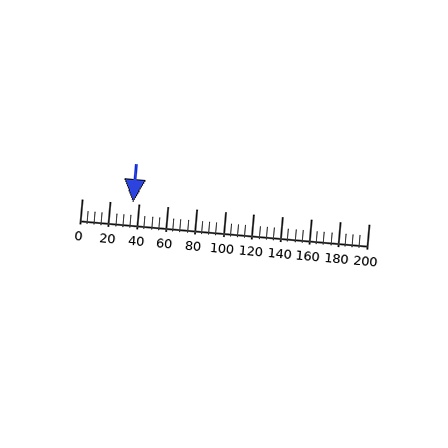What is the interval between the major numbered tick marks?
The major tick marks are spaced 20 units apart.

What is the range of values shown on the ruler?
The ruler shows values from 0 to 200.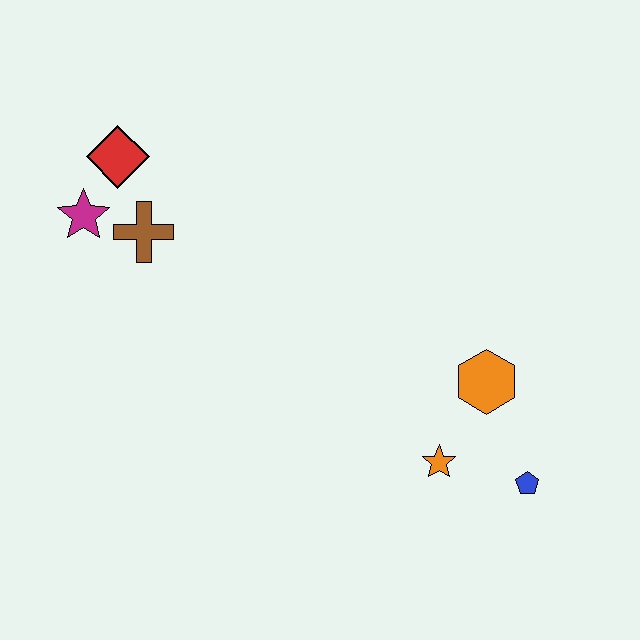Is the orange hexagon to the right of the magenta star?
Yes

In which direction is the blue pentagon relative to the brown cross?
The blue pentagon is to the right of the brown cross.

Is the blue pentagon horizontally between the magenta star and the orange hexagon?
No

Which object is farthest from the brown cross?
The blue pentagon is farthest from the brown cross.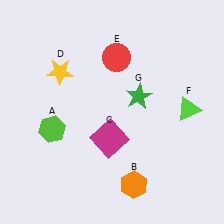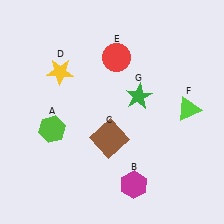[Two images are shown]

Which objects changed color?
B changed from orange to magenta. C changed from magenta to brown.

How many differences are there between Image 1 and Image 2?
There are 2 differences between the two images.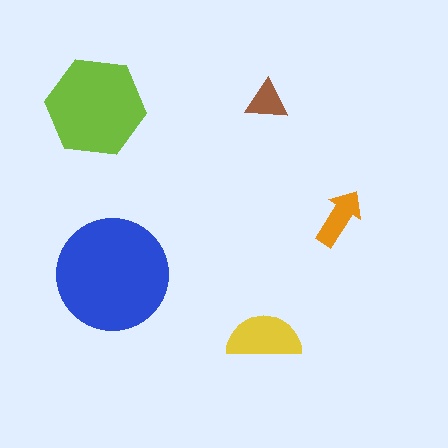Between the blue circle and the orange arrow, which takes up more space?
The blue circle.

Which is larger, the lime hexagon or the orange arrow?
The lime hexagon.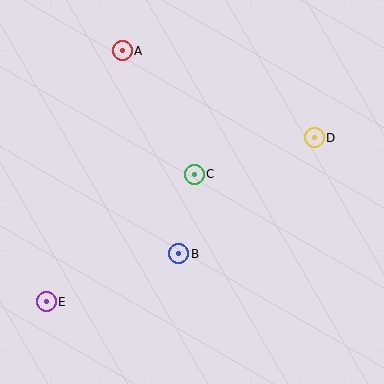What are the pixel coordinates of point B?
Point B is at (179, 254).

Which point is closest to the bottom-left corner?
Point E is closest to the bottom-left corner.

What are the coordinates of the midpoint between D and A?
The midpoint between D and A is at (218, 94).